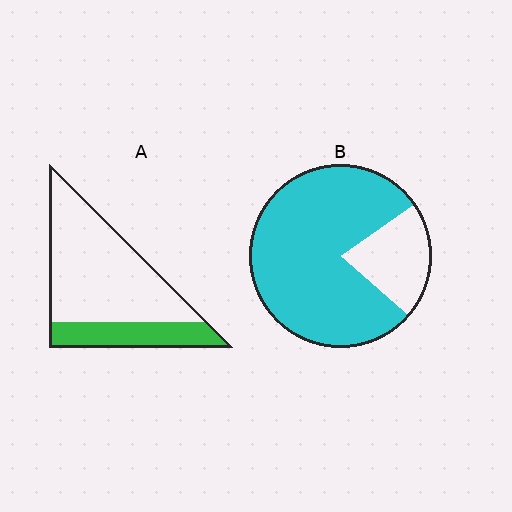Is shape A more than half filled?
No.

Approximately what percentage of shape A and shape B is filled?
A is approximately 25% and B is approximately 80%.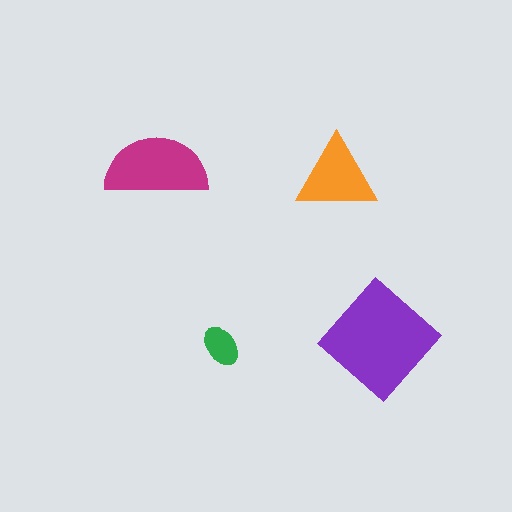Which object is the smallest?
The green ellipse.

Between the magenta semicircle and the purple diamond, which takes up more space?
The purple diamond.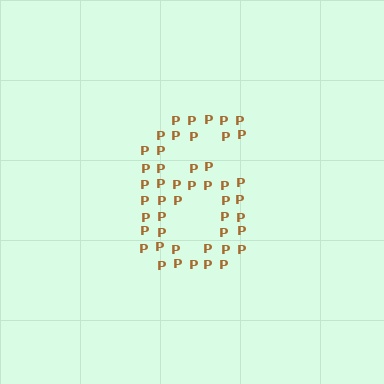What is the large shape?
The large shape is the digit 6.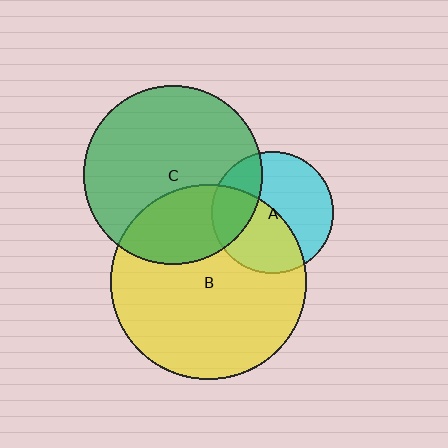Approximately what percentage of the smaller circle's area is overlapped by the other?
Approximately 45%.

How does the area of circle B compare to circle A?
Approximately 2.6 times.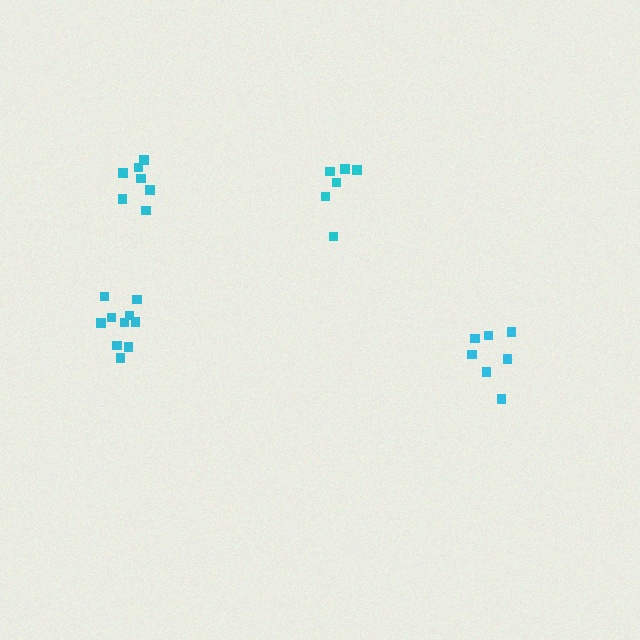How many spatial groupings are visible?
There are 4 spatial groupings.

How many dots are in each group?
Group 1: 7 dots, Group 2: 7 dots, Group 3: 6 dots, Group 4: 10 dots (30 total).